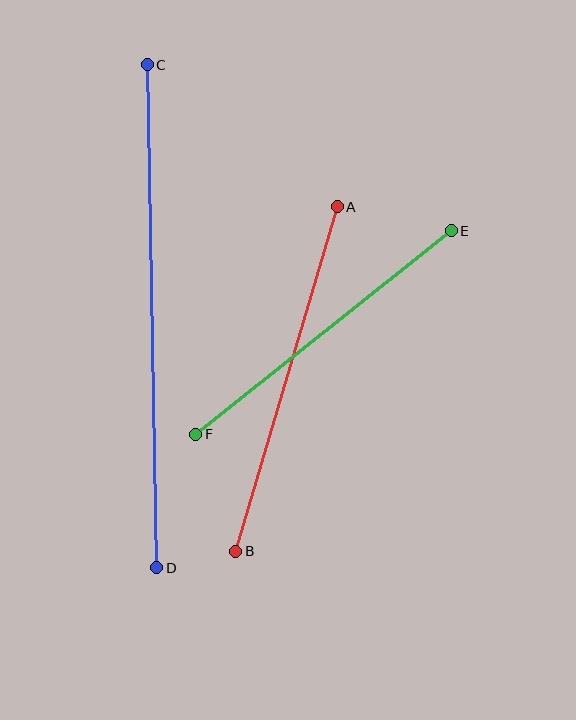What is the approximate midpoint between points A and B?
The midpoint is at approximately (287, 379) pixels.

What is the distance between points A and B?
The distance is approximately 359 pixels.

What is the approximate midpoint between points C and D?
The midpoint is at approximately (152, 316) pixels.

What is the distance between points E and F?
The distance is approximately 327 pixels.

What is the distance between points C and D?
The distance is approximately 503 pixels.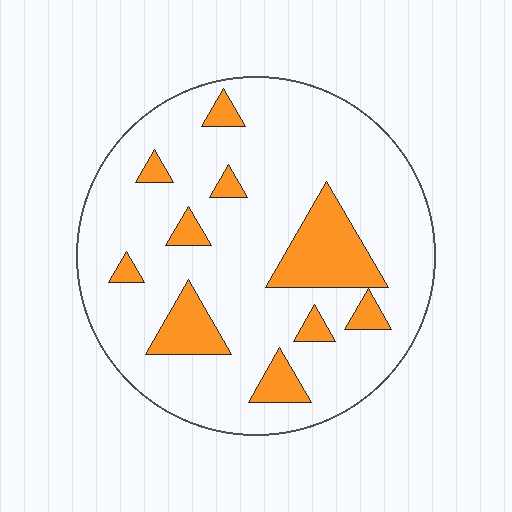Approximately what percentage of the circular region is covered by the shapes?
Approximately 15%.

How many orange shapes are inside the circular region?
10.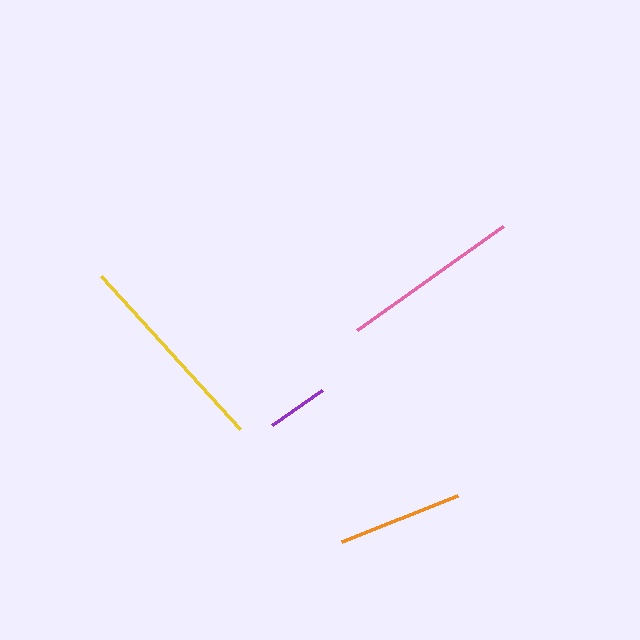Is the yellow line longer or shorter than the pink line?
The yellow line is longer than the pink line.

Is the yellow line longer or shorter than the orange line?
The yellow line is longer than the orange line.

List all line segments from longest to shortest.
From longest to shortest: yellow, pink, orange, purple.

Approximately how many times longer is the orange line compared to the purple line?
The orange line is approximately 2.1 times the length of the purple line.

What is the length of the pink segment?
The pink segment is approximately 180 pixels long.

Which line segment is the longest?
The yellow line is the longest at approximately 206 pixels.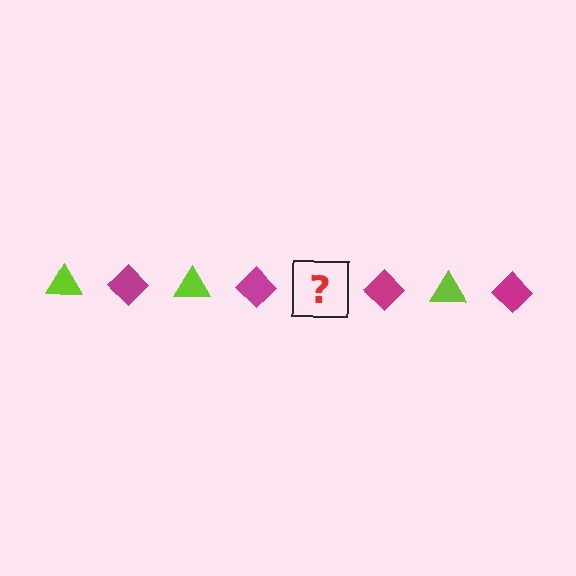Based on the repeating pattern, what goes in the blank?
The blank should be a lime triangle.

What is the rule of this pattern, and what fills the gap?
The rule is that the pattern alternates between lime triangle and magenta diamond. The gap should be filled with a lime triangle.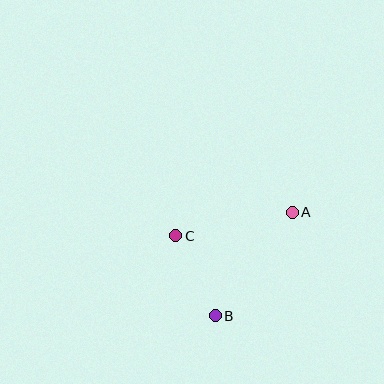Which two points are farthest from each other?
Points A and B are farthest from each other.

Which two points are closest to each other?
Points B and C are closest to each other.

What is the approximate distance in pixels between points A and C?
The distance between A and C is approximately 119 pixels.